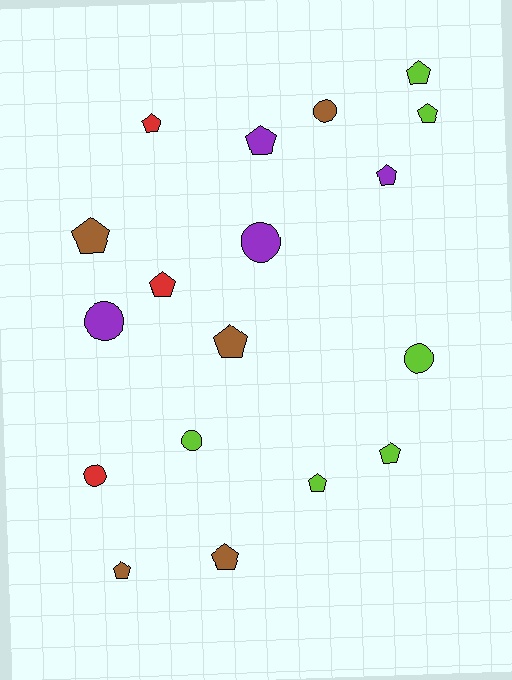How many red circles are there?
There is 1 red circle.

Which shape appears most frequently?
Pentagon, with 12 objects.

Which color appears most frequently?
Lime, with 6 objects.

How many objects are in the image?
There are 18 objects.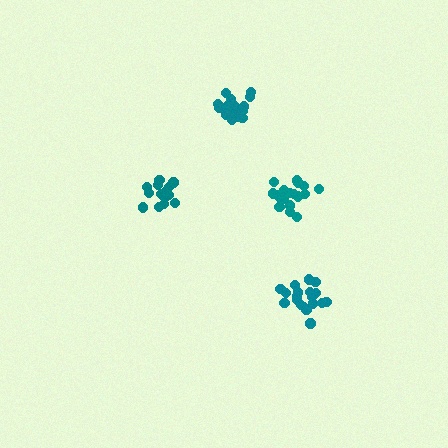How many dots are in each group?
Group 1: 19 dots, Group 2: 20 dots, Group 3: 19 dots, Group 4: 16 dots (74 total).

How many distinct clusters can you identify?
There are 4 distinct clusters.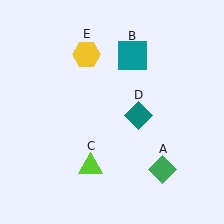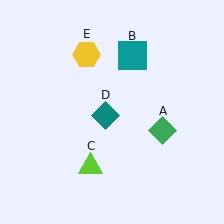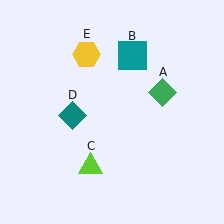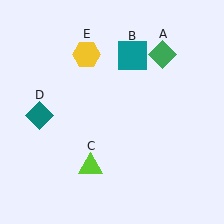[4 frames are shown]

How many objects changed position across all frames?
2 objects changed position: green diamond (object A), teal diamond (object D).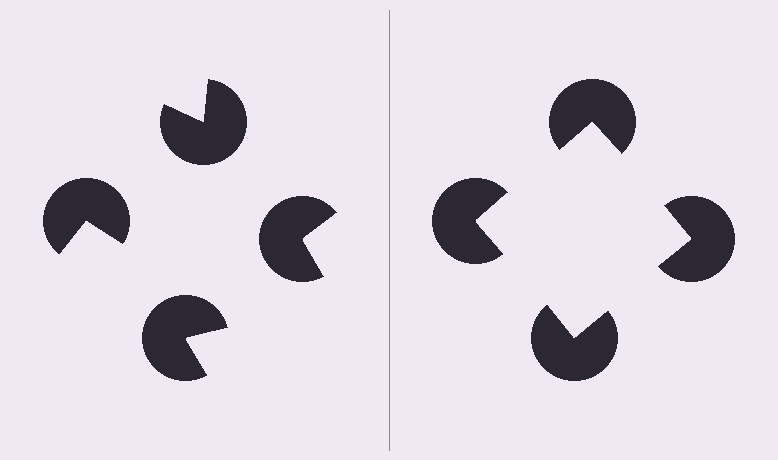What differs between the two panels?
The pac-man discs are positioned identically on both sides; only the wedge orientations differ. On the right they align to a square; on the left they are misaligned.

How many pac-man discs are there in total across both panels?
8 — 4 on each side.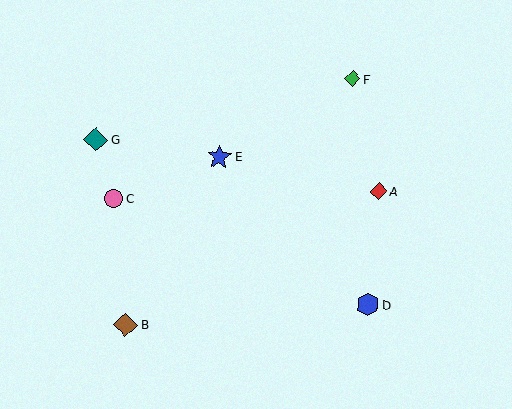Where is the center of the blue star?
The center of the blue star is at (219, 157).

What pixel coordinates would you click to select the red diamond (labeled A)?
Click at (379, 191) to select the red diamond A.